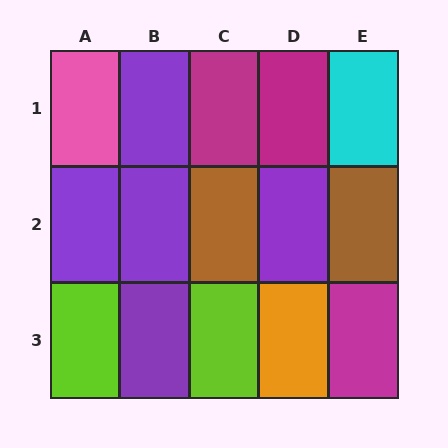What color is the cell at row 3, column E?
Magenta.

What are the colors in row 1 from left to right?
Pink, purple, magenta, magenta, cyan.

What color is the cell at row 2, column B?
Purple.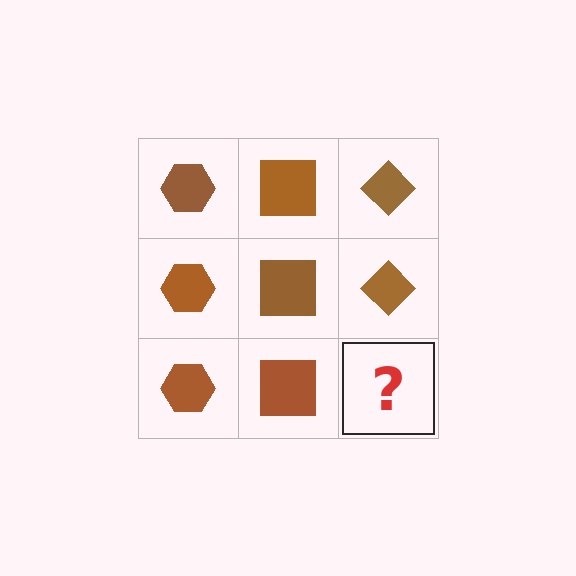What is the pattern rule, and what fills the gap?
The rule is that each column has a consistent shape. The gap should be filled with a brown diamond.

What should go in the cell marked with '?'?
The missing cell should contain a brown diamond.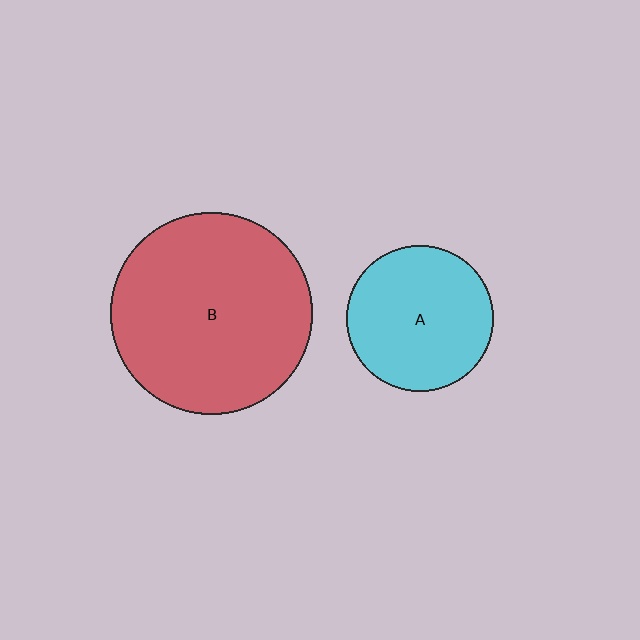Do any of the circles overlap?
No, none of the circles overlap.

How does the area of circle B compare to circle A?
Approximately 1.9 times.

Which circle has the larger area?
Circle B (red).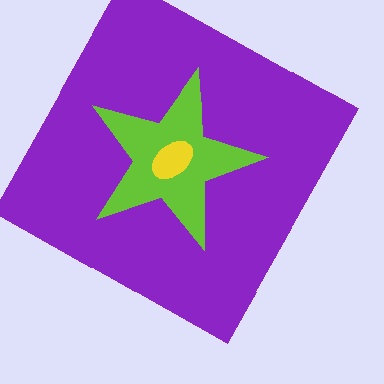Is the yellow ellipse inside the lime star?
Yes.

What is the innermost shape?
The yellow ellipse.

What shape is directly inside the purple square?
The lime star.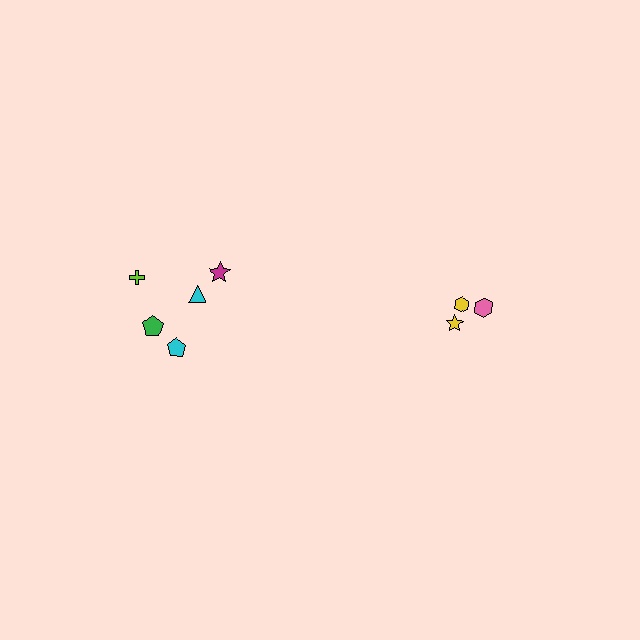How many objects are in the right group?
There are 3 objects.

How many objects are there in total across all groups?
There are 8 objects.